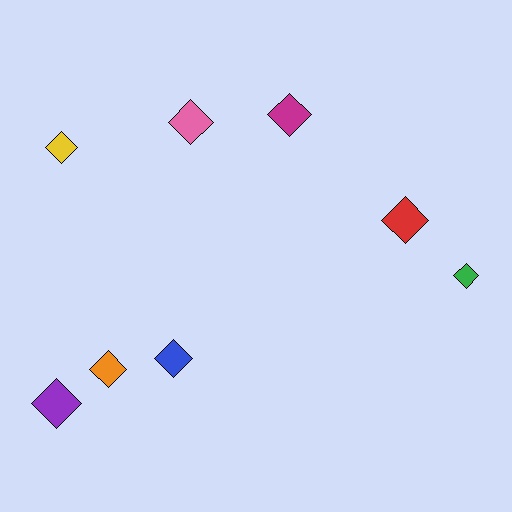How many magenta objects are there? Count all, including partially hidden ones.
There is 1 magenta object.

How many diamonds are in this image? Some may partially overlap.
There are 8 diamonds.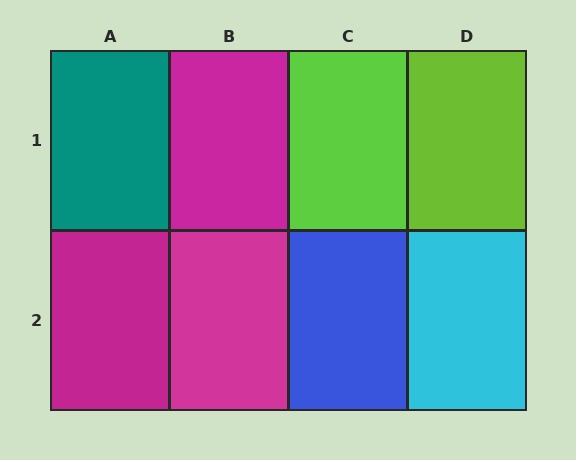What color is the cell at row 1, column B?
Magenta.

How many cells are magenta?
3 cells are magenta.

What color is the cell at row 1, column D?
Lime.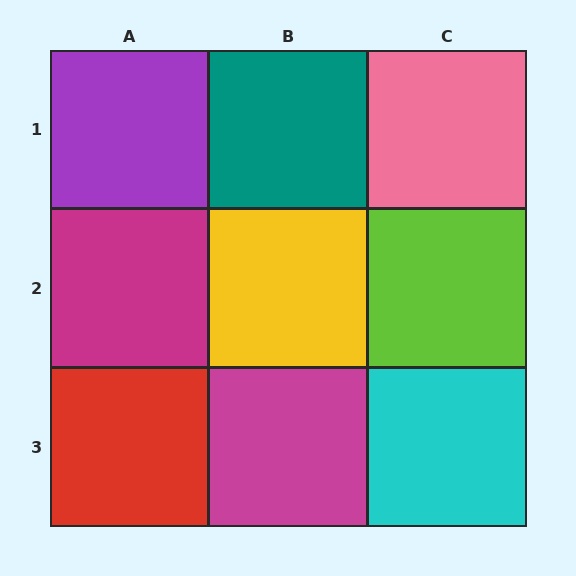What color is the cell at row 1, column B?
Teal.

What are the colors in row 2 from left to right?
Magenta, yellow, lime.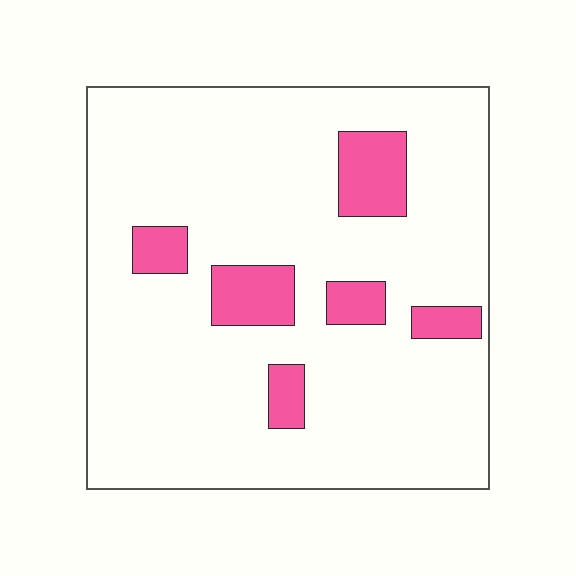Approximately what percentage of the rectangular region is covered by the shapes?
Approximately 15%.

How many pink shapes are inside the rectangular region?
6.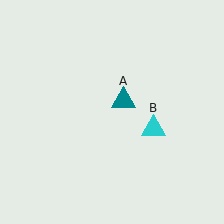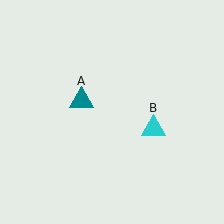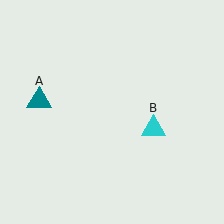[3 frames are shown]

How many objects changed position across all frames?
1 object changed position: teal triangle (object A).